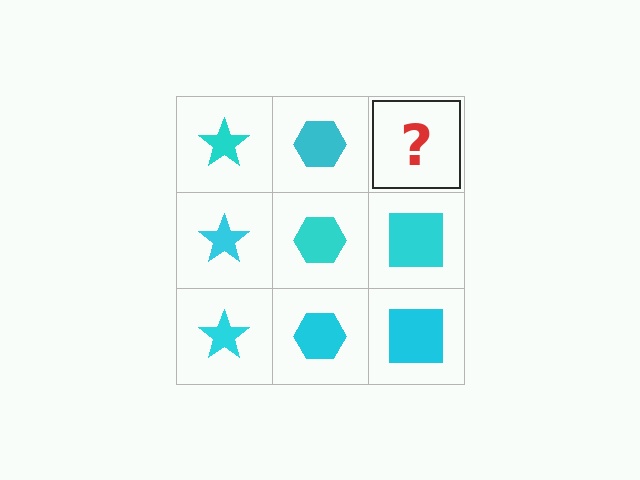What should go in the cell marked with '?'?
The missing cell should contain a cyan square.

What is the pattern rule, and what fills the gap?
The rule is that each column has a consistent shape. The gap should be filled with a cyan square.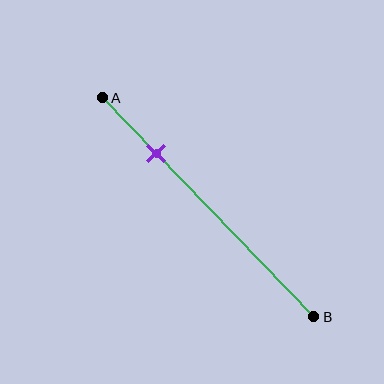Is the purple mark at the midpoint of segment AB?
No, the mark is at about 25% from A, not at the 50% midpoint.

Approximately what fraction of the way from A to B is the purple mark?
The purple mark is approximately 25% of the way from A to B.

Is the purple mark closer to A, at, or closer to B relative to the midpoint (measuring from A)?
The purple mark is closer to point A than the midpoint of segment AB.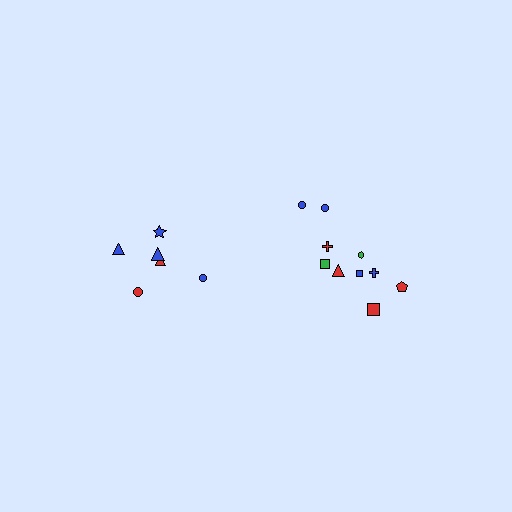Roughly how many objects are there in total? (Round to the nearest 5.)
Roughly 15 objects in total.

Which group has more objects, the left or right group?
The right group.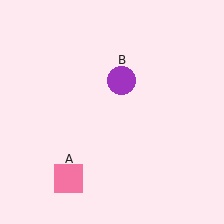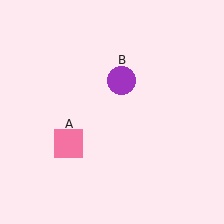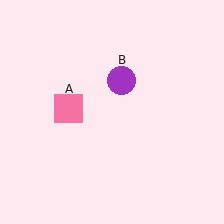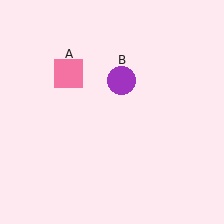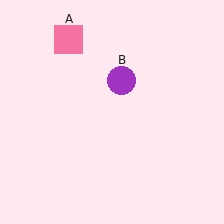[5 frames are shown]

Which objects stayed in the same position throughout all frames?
Purple circle (object B) remained stationary.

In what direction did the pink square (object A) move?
The pink square (object A) moved up.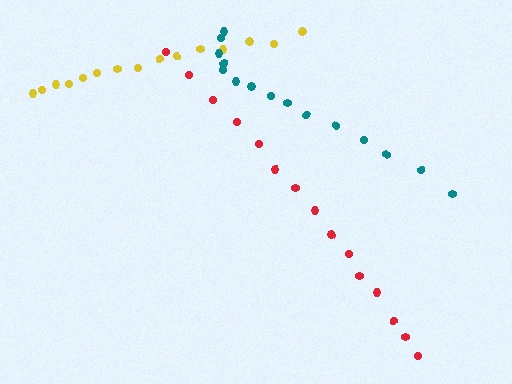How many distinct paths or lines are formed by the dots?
There are 3 distinct paths.